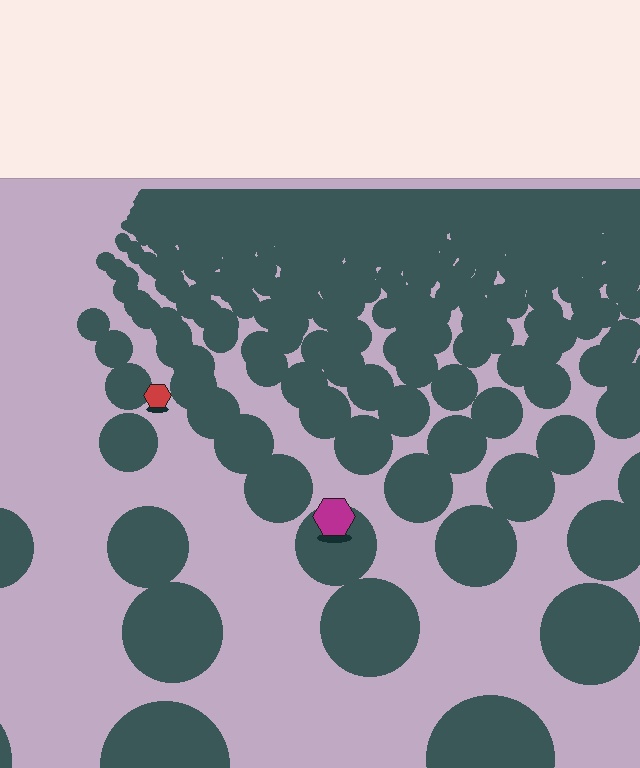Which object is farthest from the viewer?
The red hexagon is farthest from the viewer. It appears smaller and the ground texture around it is denser.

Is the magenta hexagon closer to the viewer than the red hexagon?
Yes. The magenta hexagon is closer — you can tell from the texture gradient: the ground texture is coarser near it.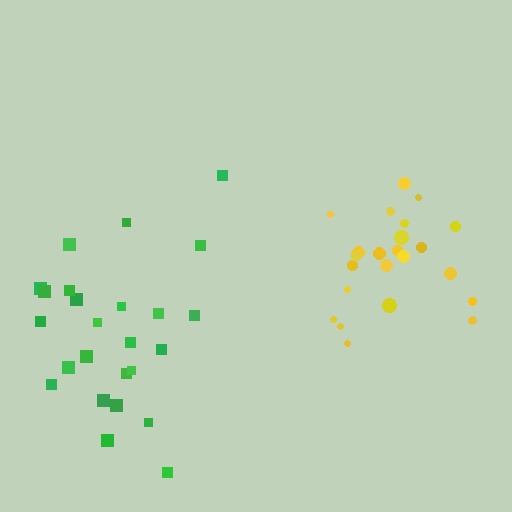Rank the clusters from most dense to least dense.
yellow, green.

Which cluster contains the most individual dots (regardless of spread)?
Green (25).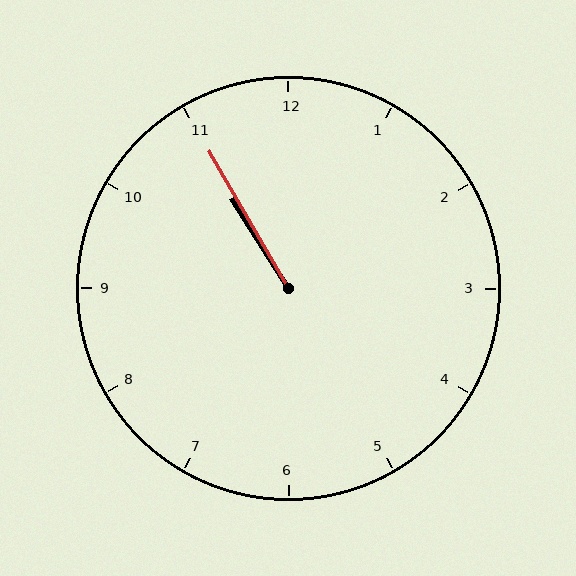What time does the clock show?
10:55.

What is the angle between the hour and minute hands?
Approximately 2 degrees.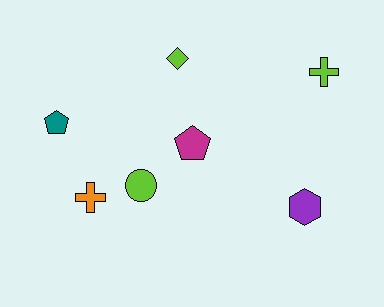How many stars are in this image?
There are no stars.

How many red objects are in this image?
There are no red objects.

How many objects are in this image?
There are 7 objects.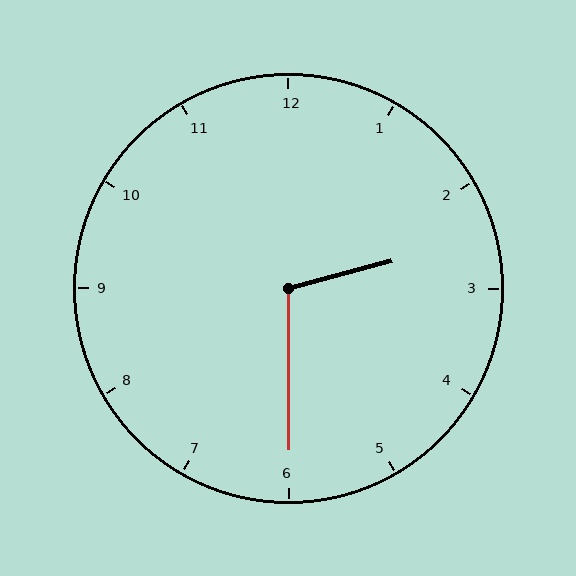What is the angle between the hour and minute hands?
Approximately 105 degrees.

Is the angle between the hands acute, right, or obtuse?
It is obtuse.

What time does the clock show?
2:30.